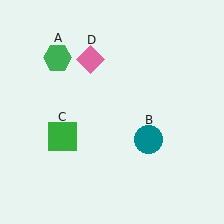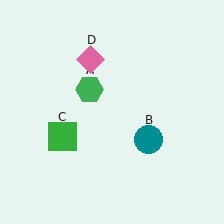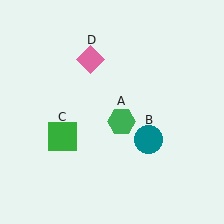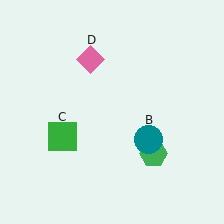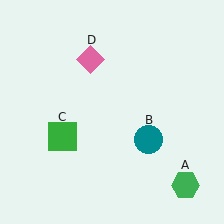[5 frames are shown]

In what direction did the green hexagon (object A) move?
The green hexagon (object A) moved down and to the right.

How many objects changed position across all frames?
1 object changed position: green hexagon (object A).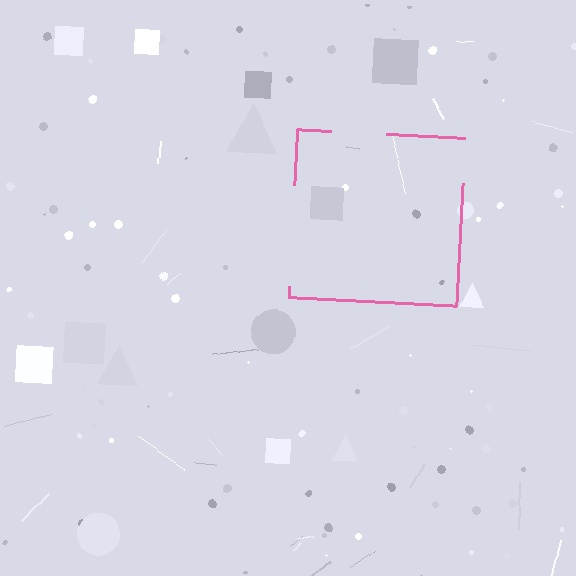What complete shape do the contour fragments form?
The contour fragments form a square.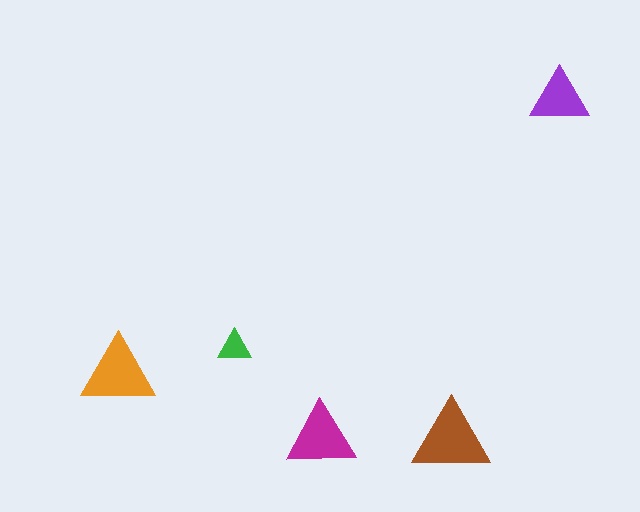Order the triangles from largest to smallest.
the brown one, the orange one, the magenta one, the purple one, the green one.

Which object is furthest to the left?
The orange triangle is leftmost.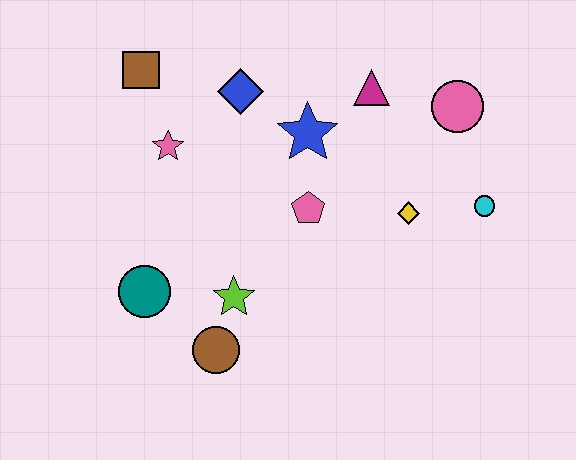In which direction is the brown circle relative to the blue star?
The brown circle is below the blue star.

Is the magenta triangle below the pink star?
No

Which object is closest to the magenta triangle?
The blue star is closest to the magenta triangle.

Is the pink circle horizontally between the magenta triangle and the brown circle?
No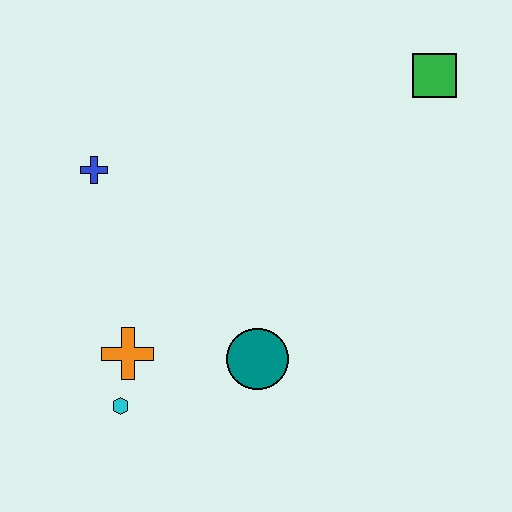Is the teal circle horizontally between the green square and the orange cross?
Yes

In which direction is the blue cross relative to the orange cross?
The blue cross is above the orange cross.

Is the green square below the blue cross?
No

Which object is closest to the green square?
The teal circle is closest to the green square.